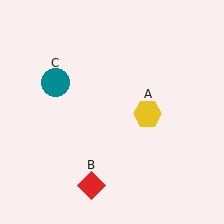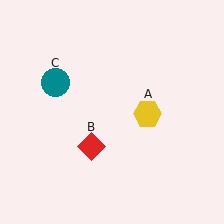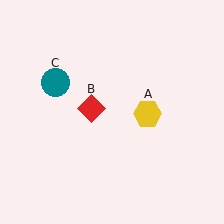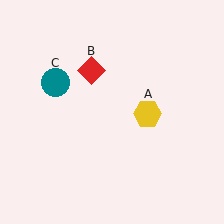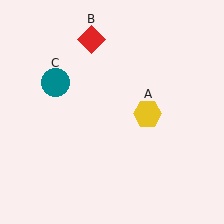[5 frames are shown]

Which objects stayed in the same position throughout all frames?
Yellow hexagon (object A) and teal circle (object C) remained stationary.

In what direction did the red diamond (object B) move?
The red diamond (object B) moved up.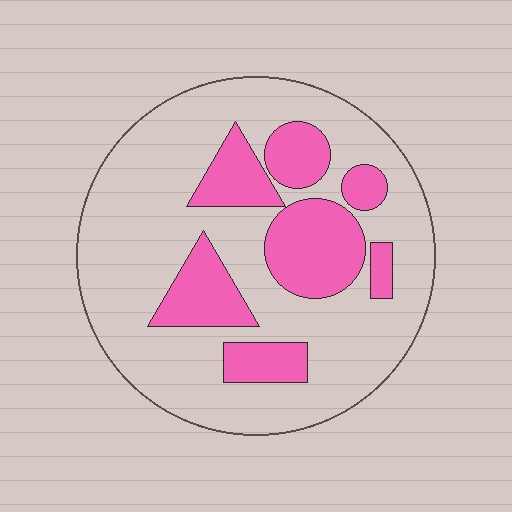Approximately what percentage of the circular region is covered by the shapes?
Approximately 30%.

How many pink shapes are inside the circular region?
7.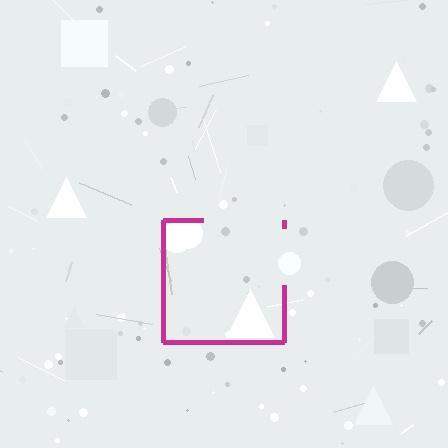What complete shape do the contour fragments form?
The contour fragments form a square.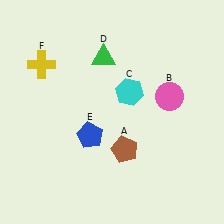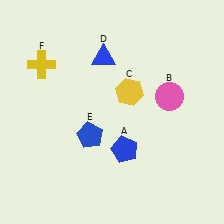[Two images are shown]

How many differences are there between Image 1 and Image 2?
There are 3 differences between the two images.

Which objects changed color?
A changed from brown to blue. C changed from cyan to yellow. D changed from green to blue.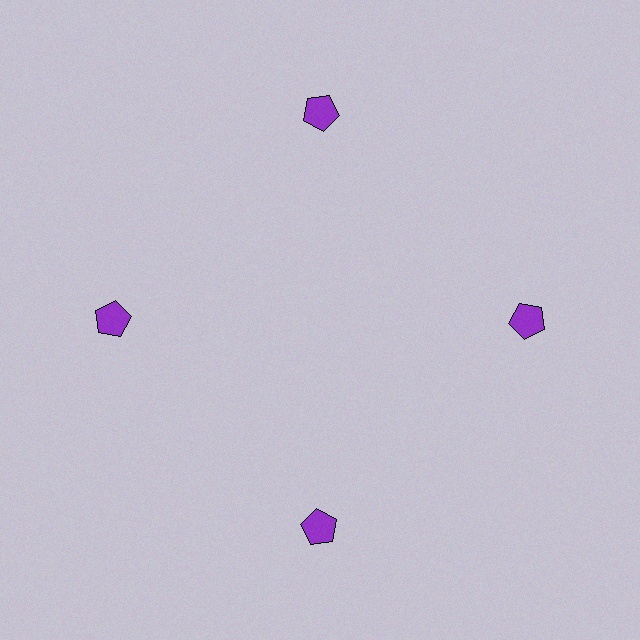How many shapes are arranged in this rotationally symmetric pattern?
There are 4 shapes, arranged in 4 groups of 1.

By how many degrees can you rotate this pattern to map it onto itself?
The pattern maps onto itself every 90 degrees of rotation.